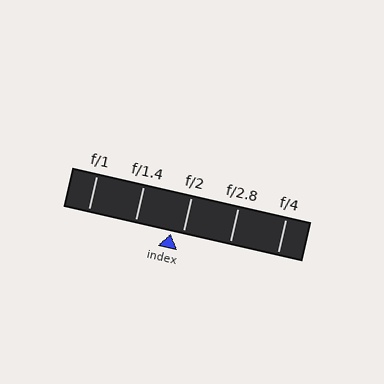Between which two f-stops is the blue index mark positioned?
The index mark is between f/1.4 and f/2.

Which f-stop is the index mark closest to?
The index mark is closest to f/2.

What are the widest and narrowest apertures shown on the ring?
The widest aperture shown is f/1 and the narrowest is f/4.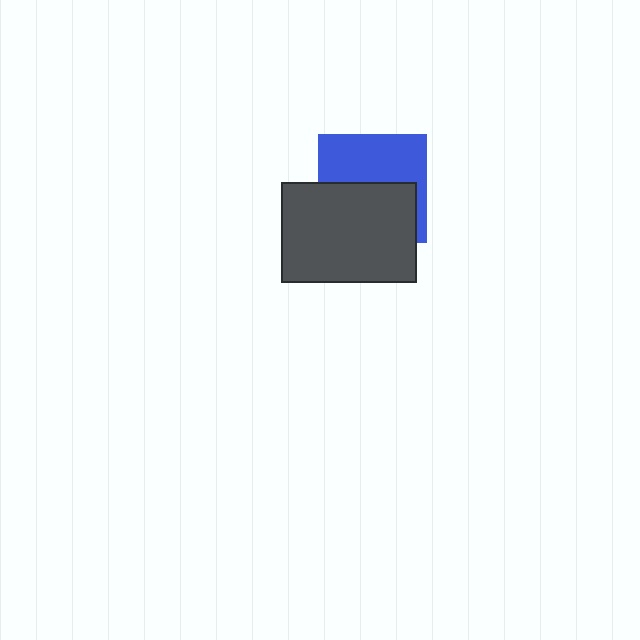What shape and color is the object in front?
The object in front is a dark gray rectangle.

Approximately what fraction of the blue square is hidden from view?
Roughly 51% of the blue square is hidden behind the dark gray rectangle.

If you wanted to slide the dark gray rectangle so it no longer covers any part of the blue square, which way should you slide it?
Slide it down — that is the most direct way to separate the two shapes.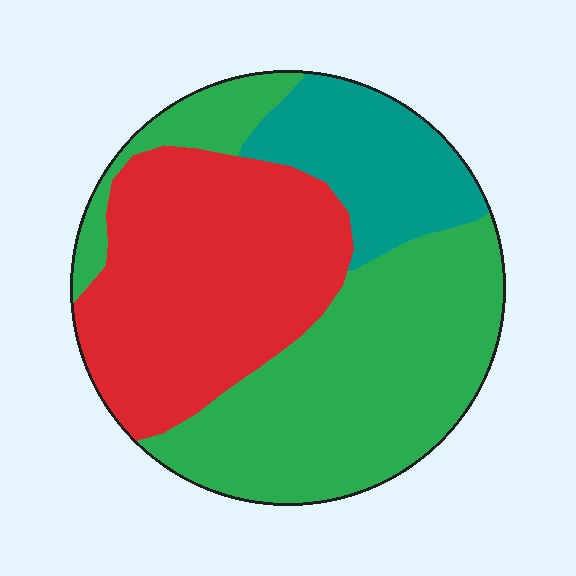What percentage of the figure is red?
Red covers 38% of the figure.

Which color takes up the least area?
Teal, at roughly 15%.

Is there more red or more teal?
Red.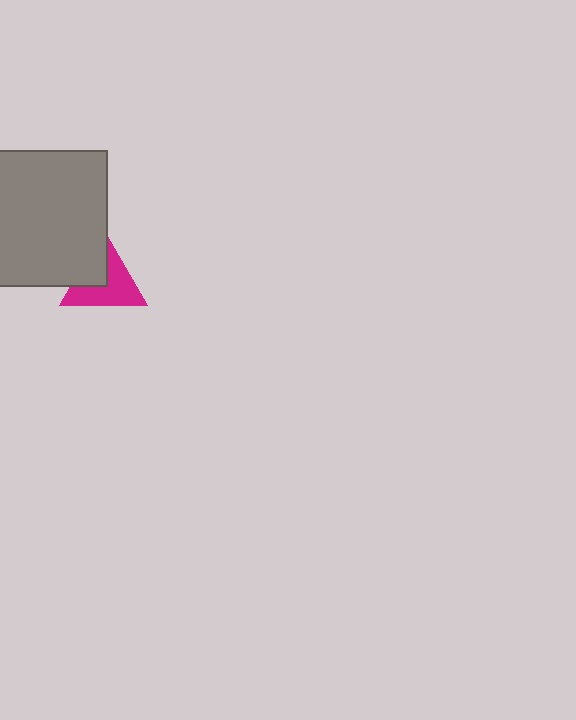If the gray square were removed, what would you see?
You would see the complete magenta triangle.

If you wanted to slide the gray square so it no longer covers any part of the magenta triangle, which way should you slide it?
Slide it toward the upper-left — that is the most direct way to separate the two shapes.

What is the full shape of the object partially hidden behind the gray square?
The partially hidden object is a magenta triangle.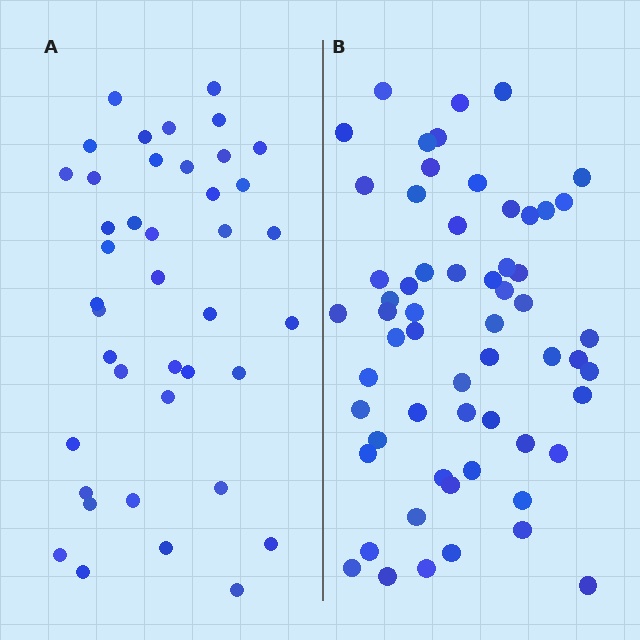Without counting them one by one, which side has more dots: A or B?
Region B (the right region) has more dots.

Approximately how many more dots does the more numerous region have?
Region B has approximately 20 more dots than region A.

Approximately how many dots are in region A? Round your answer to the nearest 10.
About 40 dots. (The exact count is 41, which rounds to 40.)